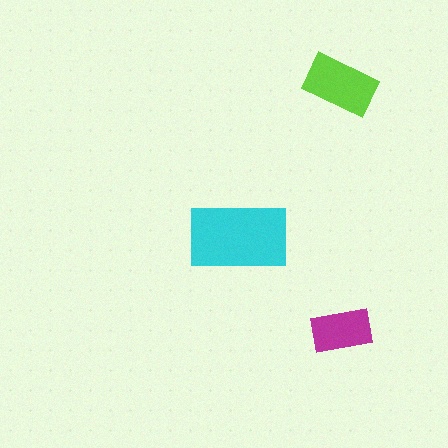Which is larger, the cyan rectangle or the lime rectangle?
The cyan one.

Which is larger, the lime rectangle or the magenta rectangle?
The lime one.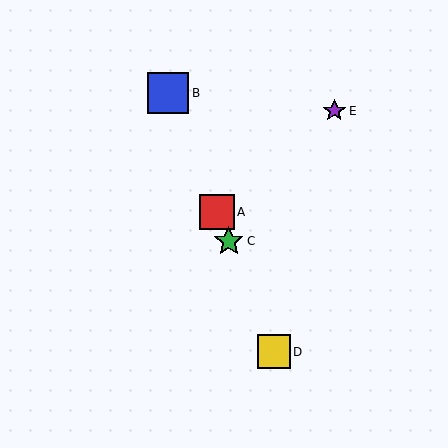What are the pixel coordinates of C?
Object C is at (229, 241).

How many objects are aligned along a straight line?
4 objects (A, B, C, D) are aligned along a straight line.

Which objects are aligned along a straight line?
Objects A, B, C, D are aligned along a straight line.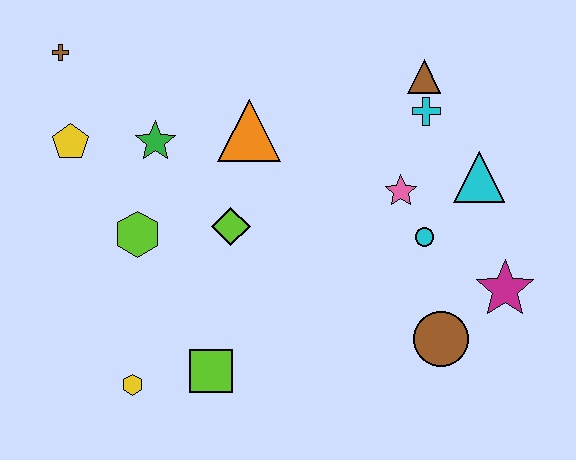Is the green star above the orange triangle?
No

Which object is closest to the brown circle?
The magenta star is closest to the brown circle.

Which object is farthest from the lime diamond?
The magenta star is farthest from the lime diamond.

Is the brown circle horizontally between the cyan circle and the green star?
No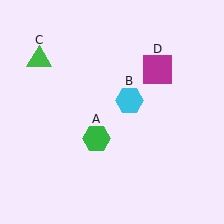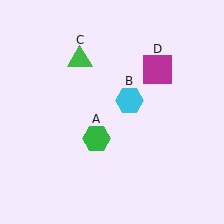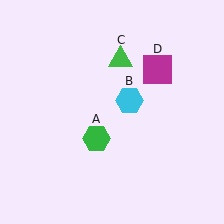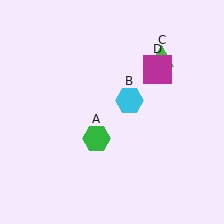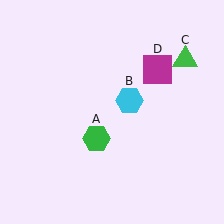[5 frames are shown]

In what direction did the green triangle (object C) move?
The green triangle (object C) moved right.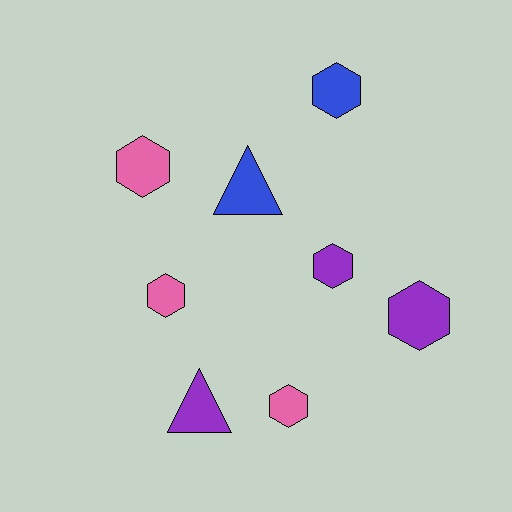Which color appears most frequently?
Purple, with 3 objects.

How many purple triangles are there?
There is 1 purple triangle.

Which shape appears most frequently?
Hexagon, with 6 objects.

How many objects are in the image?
There are 8 objects.